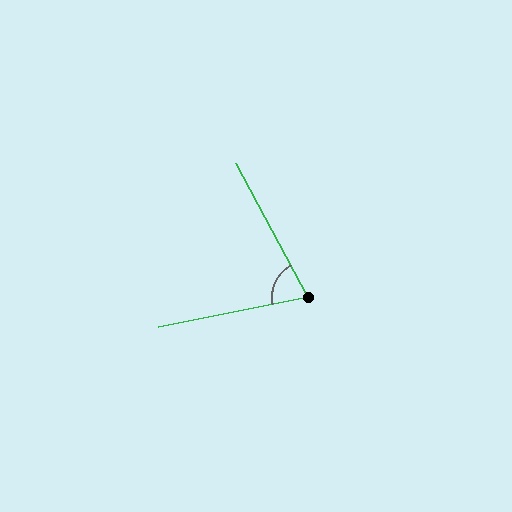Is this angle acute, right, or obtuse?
It is acute.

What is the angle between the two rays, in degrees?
Approximately 73 degrees.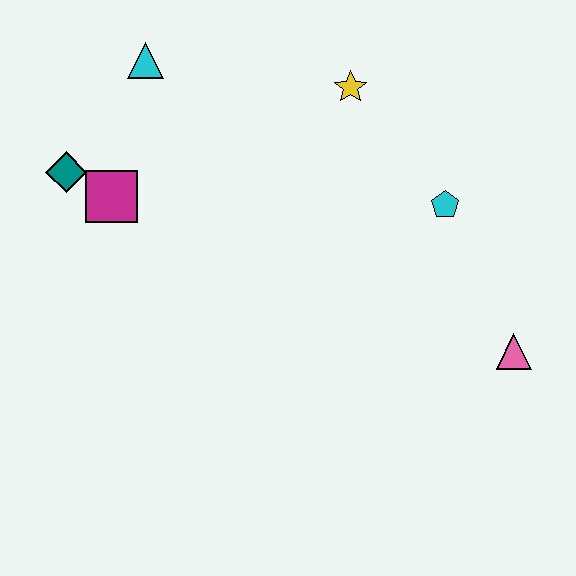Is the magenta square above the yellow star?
No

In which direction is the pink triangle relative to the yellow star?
The pink triangle is below the yellow star.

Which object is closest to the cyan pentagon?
The yellow star is closest to the cyan pentagon.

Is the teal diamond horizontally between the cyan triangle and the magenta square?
No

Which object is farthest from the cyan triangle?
The pink triangle is farthest from the cyan triangle.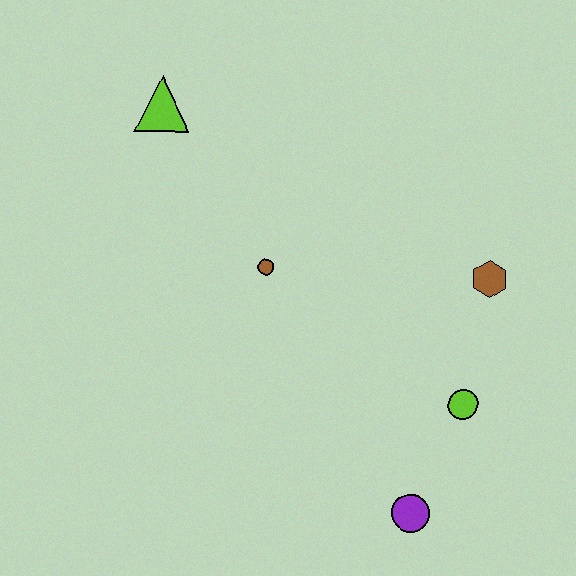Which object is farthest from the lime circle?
The lime triangle is farthest from the lime circle.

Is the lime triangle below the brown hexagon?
No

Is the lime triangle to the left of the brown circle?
Yes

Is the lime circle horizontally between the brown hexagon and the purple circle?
Yes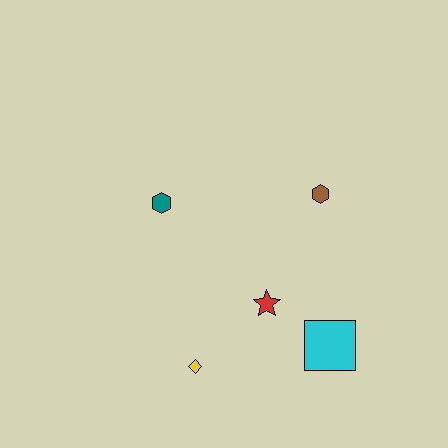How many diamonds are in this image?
There is 1 diamond.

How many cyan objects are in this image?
There is 1 cyan object.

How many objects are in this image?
There are 5 objects.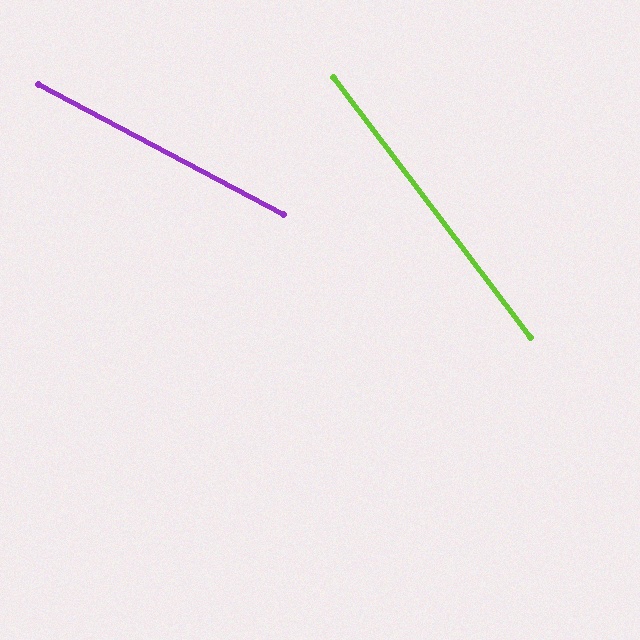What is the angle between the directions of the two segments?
Approximately 25 degrees.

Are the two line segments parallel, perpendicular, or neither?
Neither parallel nor perpendicular — they differ by about 25°.